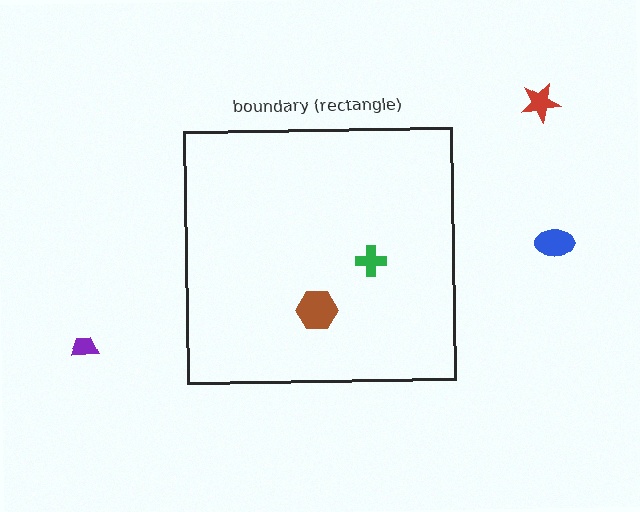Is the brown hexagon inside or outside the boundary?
Inside.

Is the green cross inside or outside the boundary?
Inside.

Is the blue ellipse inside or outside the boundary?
Outside.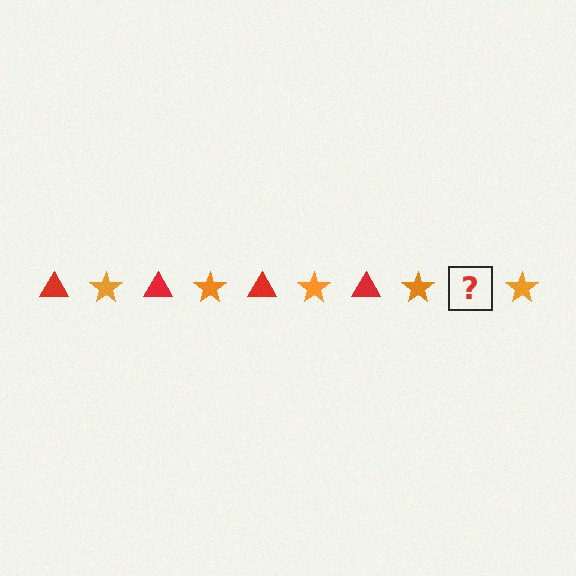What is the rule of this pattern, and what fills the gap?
The rule is that the pattern alternates between red triangle and orange star. The gap should be filled with a red triangle.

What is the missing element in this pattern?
The missing element is a red triangle.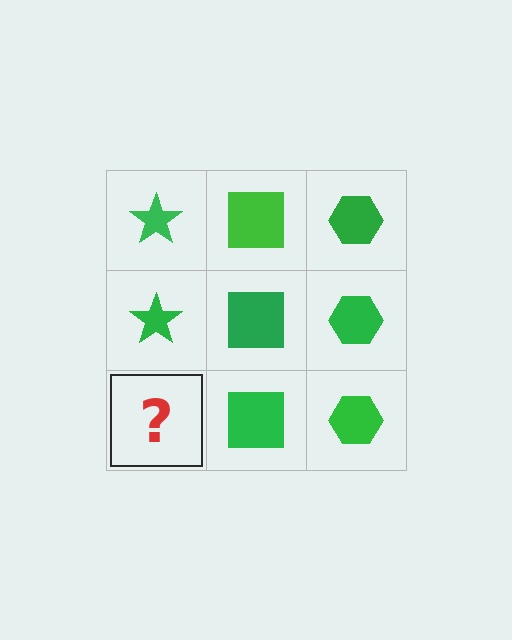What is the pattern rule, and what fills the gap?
The rule is that each column has a consistent shape. The gap should be filled with a green star.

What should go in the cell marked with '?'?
The missing cell should contain a green star.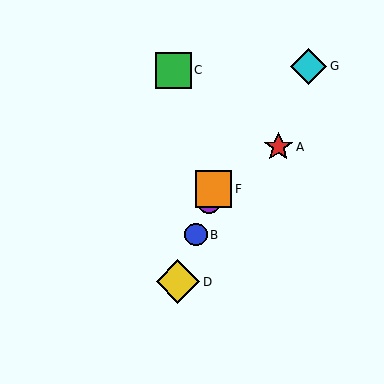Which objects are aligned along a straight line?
Objects B, D, E, F are aligned along a straight line.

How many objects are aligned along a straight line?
4 objects (B, D, E, F) are aligned along a straight line.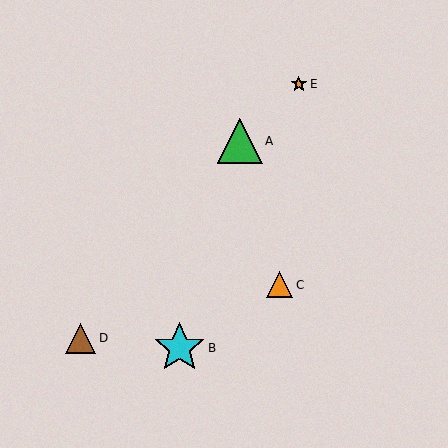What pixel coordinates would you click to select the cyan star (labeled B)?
Click at (179, 348) to select the cyan star B.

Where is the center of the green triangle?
The center of the green triangle is at (240, 141).